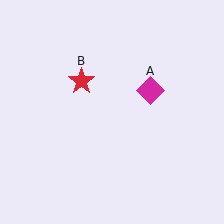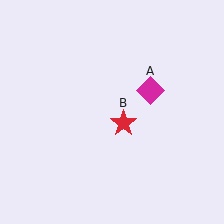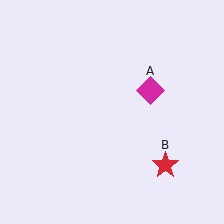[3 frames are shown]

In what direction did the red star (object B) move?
The red star (object B) moved down and to the right.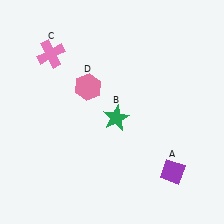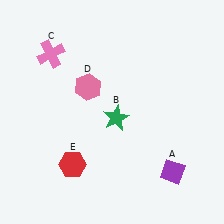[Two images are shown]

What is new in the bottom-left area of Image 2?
A red hexagon (E) was added in the bottom-left area of Image 2.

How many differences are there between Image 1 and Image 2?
There is 1 difference between the two images.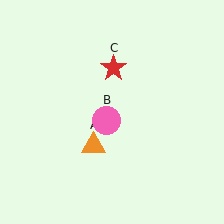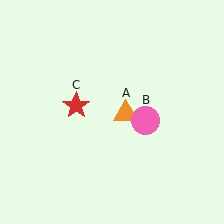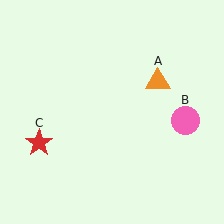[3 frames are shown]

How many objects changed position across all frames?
3 objects changed position: orange triangle (object A), pink circle (object B), red star (object C).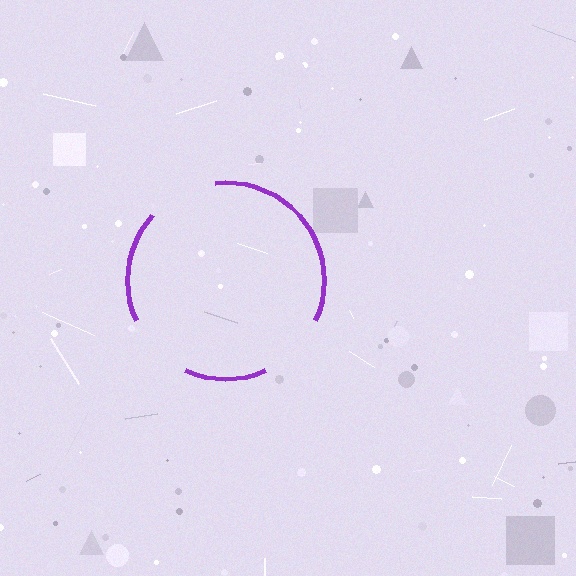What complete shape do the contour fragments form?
The contour fragments form a circle.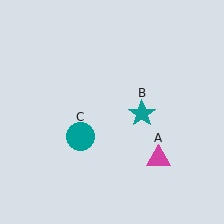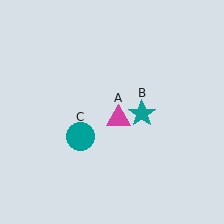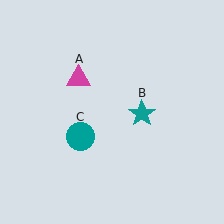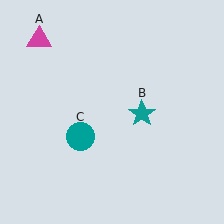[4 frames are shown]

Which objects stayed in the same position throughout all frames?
Teal star (object B) and teal circle (object C) remained stationary.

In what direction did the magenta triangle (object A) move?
The magenta triangle (object A) moved up and to the left.